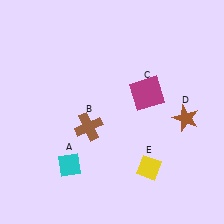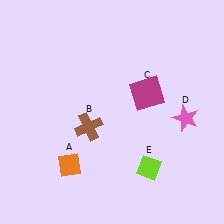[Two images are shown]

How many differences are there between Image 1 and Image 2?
There are 3 differences between the two images.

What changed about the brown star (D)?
In Image 1, D is brown. In Image 2, it changed to pink.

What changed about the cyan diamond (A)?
In Image 1, A is cyan. In Image 2, it changed to orange.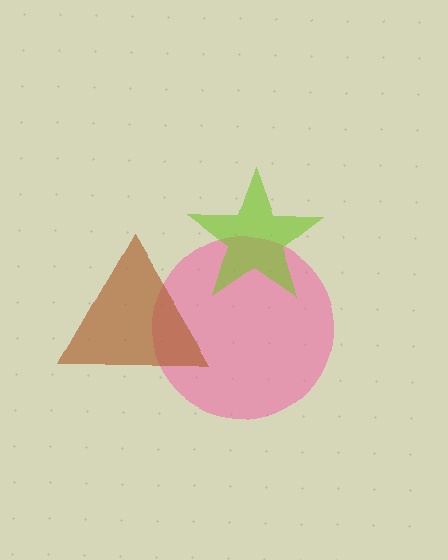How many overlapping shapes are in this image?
There are 3 overlapping shapes in the image.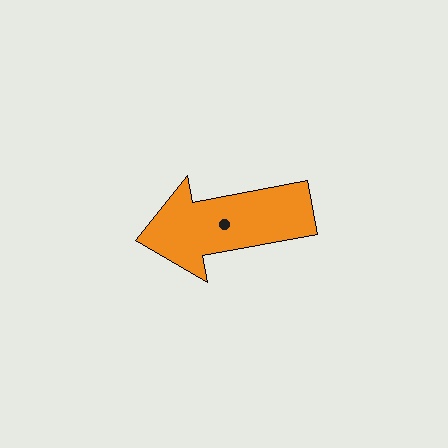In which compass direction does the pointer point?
West.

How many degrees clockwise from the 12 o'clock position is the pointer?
Approximately 259 degrees.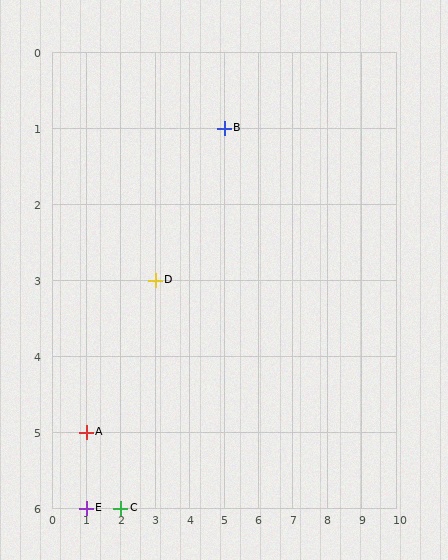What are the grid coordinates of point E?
Point E is at grid coordinates (1, 6).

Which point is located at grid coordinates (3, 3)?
Point D is at (3, 3).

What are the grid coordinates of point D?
Point D is at grid coordinates (3, 3).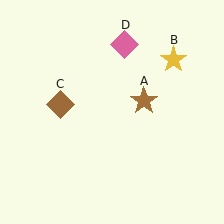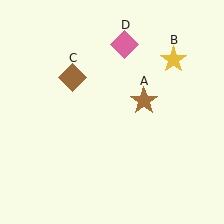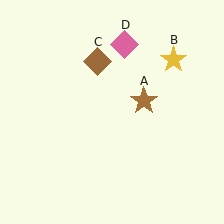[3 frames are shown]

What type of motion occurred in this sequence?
The brown diamond (object C) rotated clockwise around the center of the scene.